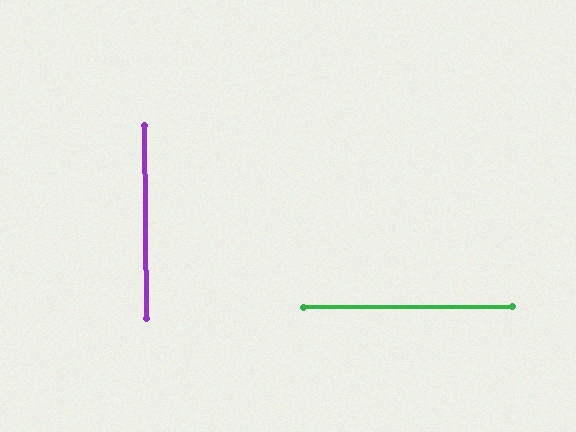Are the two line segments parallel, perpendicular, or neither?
Perpendicular — they meet at approximately 89°.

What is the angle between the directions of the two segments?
Approximately 89 degrees.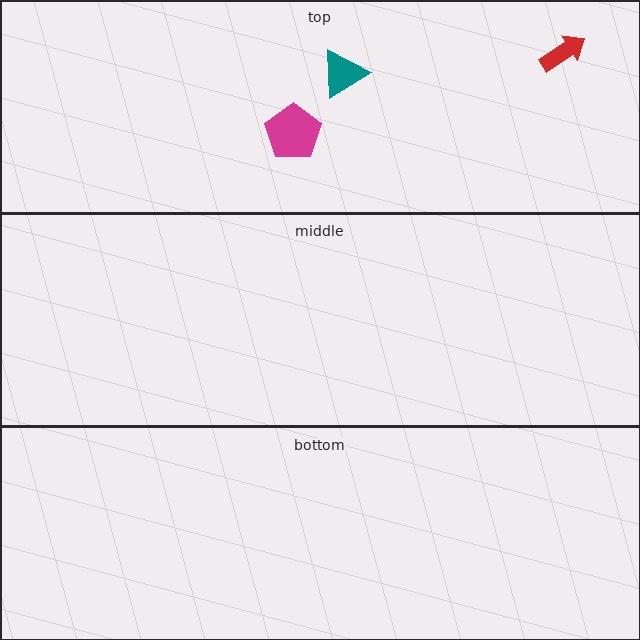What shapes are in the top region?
The red arrow, the magenta pentagon, the teal triangle.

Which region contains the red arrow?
The top region.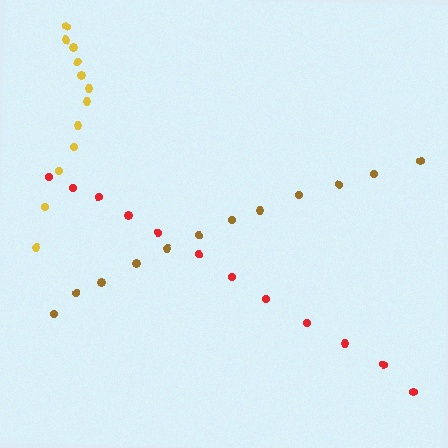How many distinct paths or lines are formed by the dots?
There are 3 distinct paths.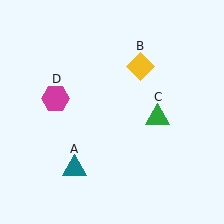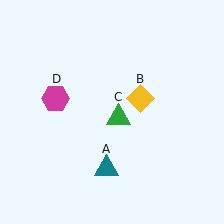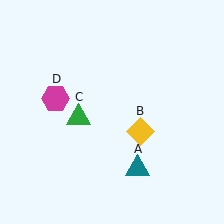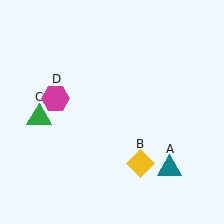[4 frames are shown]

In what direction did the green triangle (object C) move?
The green triangle (object C) moved left.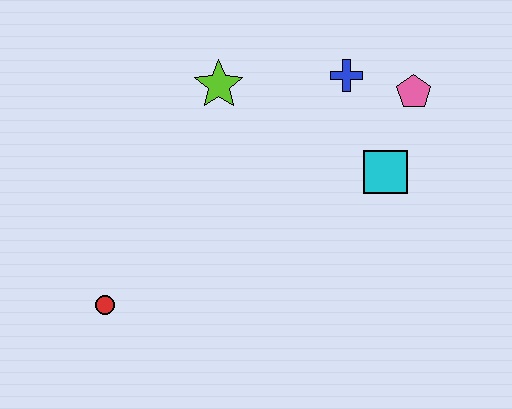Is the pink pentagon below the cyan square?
No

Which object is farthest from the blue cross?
The red circle is farthest from the blue cross.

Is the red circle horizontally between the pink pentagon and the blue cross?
No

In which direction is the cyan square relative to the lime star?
The cyan square is to the right of the lime star.